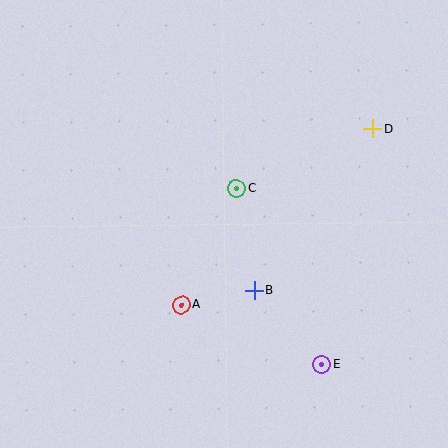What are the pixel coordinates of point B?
Point B is at (254, 290).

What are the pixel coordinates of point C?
Point C is at (236, 188).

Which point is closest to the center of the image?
Point C at (236, 188) is closest to the center.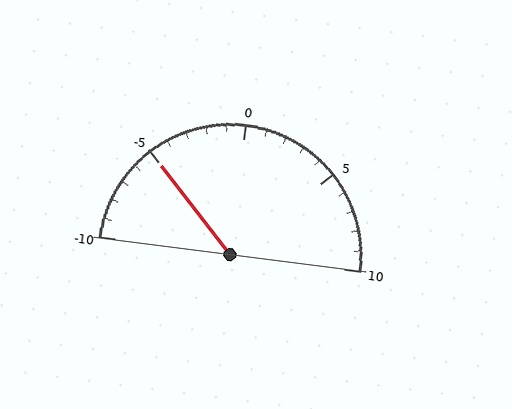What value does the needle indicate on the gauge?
The needle indicates approximately -5.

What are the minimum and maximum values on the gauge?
The gauge ranges from -10 to 10.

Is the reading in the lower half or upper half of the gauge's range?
The reading is in the lower half of the range (-10 to 10).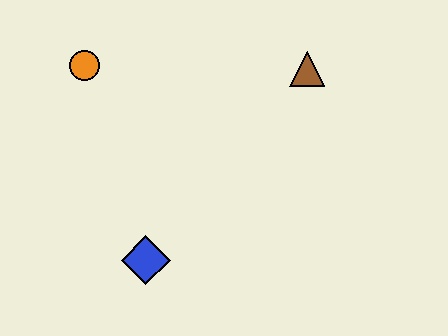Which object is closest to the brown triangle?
The orange circle is closest to the brown triangle.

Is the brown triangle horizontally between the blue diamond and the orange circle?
No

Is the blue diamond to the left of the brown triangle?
Yes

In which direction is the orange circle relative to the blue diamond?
The orange circle is above the blue diamond.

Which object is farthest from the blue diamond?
The brown triangle is farthest from the blue diamond.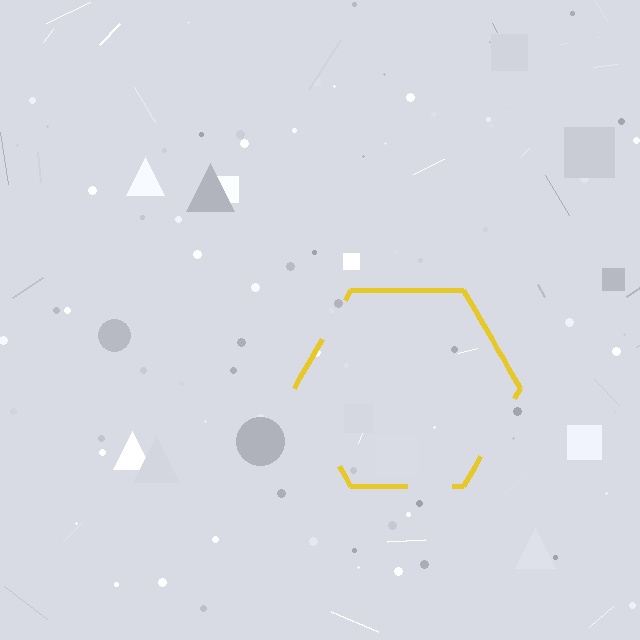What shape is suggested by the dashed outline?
The dashed outline suggests a hexagon.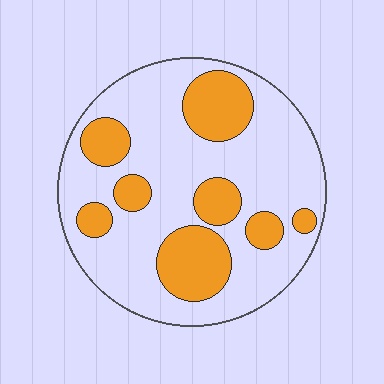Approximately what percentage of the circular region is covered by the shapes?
Approximately 30%.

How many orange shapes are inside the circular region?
8.